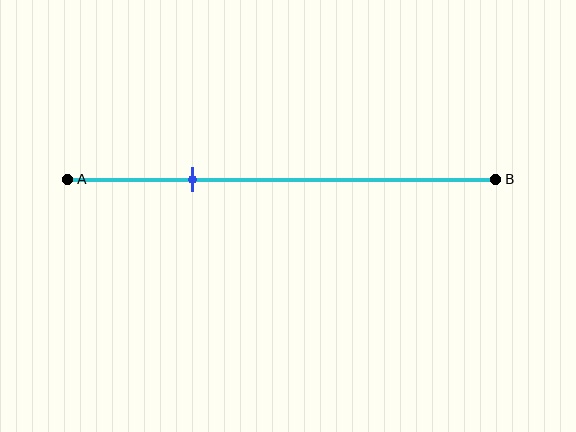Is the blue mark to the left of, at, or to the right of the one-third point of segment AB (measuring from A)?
The blue mark is to the left of the one-third point of segment AB.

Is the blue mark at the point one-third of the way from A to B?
No, the mark is at about 30% from A, not at the 33% one-third point.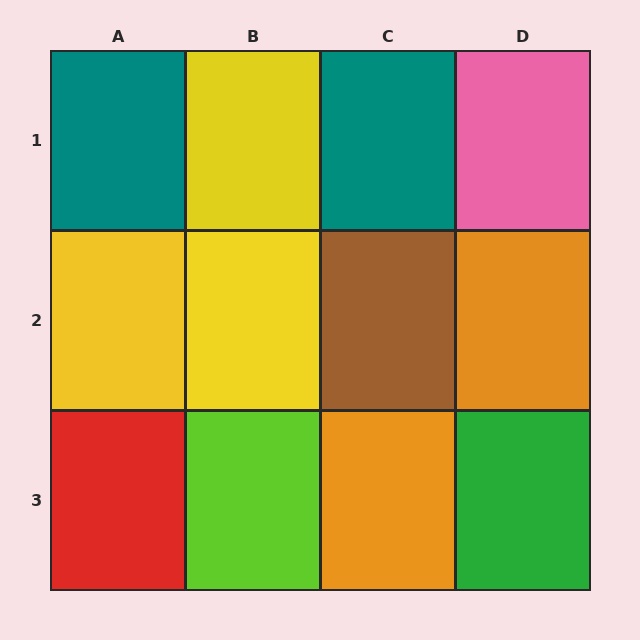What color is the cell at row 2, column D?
Orange.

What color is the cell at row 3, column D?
Green.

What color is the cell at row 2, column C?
Brown.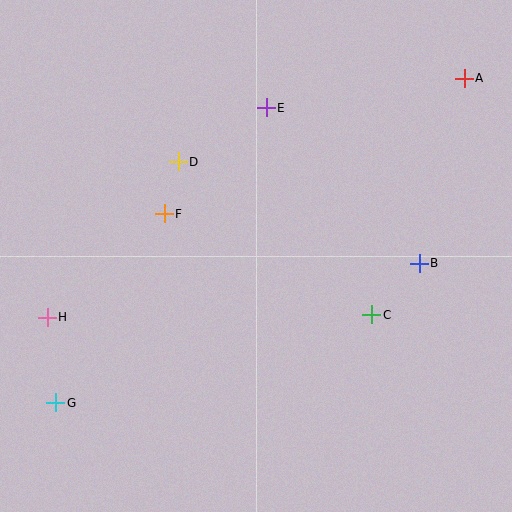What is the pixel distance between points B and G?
The distance between B and G is 390 pixels.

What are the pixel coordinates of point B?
Point B is at (419, 263).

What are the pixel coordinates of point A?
Point A is at (464, 78).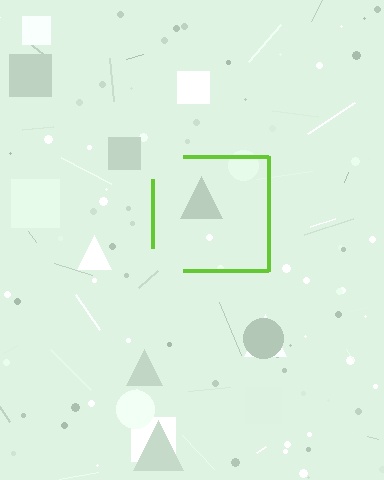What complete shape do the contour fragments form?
The contour fragments form a square.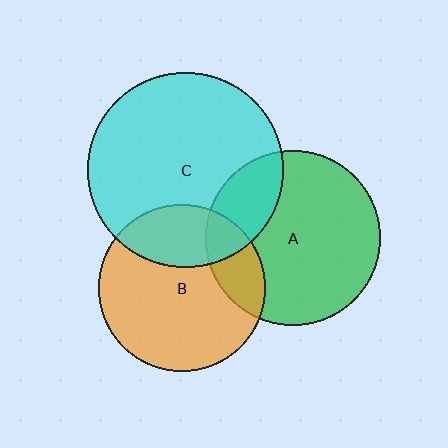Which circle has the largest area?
Circle C (cyan).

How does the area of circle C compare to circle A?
Approximately 1.3 times.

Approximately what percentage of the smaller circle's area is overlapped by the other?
Approximately 20%.